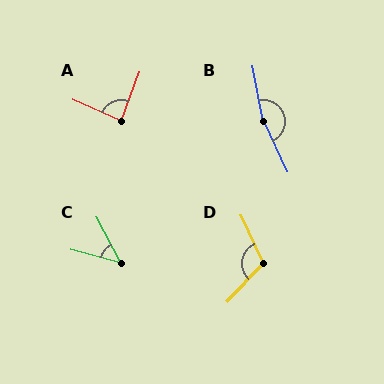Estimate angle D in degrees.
Approximately 112 degrees.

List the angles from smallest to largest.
C (47°), A (86°), D (112°), B (165°).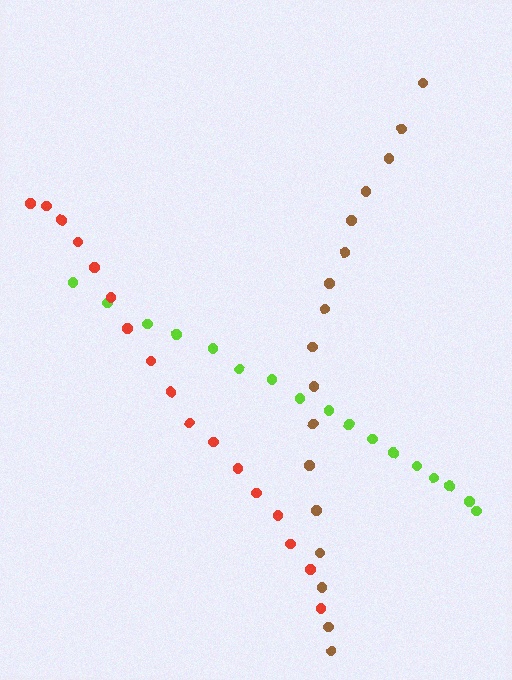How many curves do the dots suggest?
There are 3 distinct paths.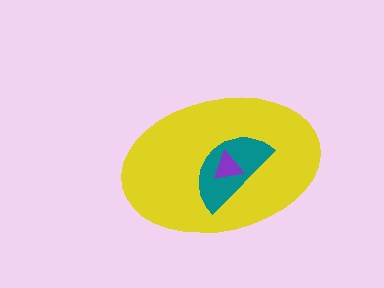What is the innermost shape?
The purple triangle.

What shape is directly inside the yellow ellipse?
The teal semicircle.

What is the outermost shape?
The yellow ellipse.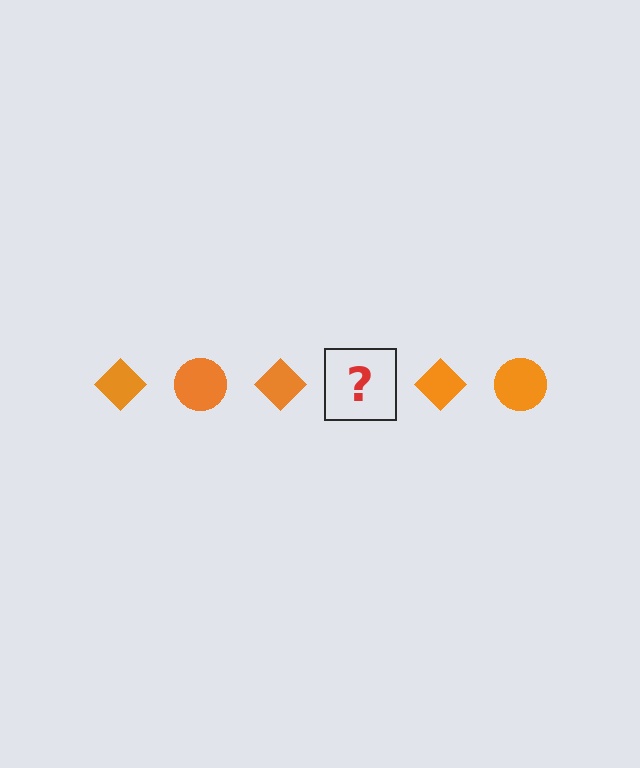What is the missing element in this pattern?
The missing element is an orange circle.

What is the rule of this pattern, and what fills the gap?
The rule is that the pattern cycles through diamond, circle shapes in orange. The gap should be filled with an orange circle.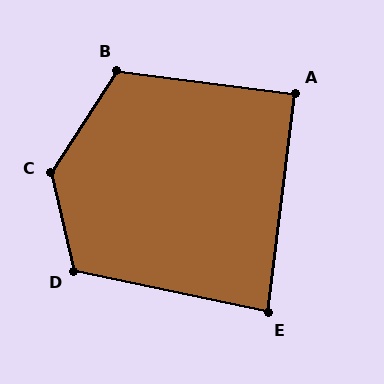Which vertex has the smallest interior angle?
E, at approximately 85 degrees.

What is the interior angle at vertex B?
Approximately 116 degrees (obtuse).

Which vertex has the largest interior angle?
C, at approximately 134 degrees.